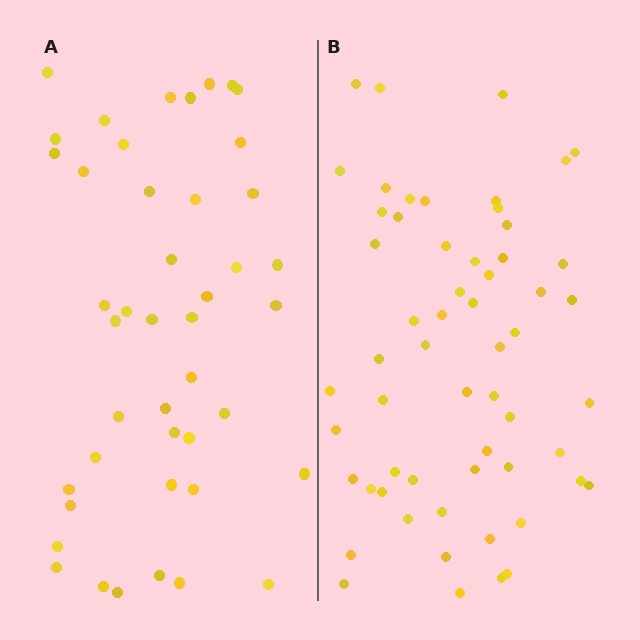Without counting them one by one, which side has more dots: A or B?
Region B (the right region) has more dots.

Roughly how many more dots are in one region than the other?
Region B has approximately 15 more dots than region A.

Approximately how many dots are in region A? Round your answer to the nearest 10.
About 40 dots. (The exact count is 44, which rounds to 40.)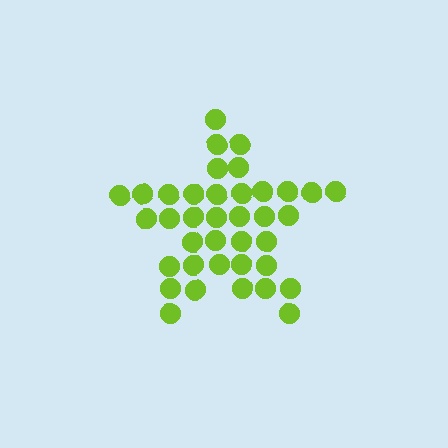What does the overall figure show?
The overall figure shows a star.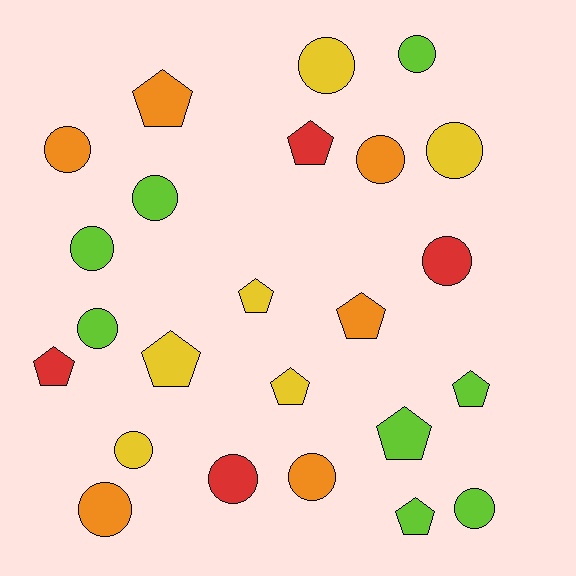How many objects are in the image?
There are 24 objects.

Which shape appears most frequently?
Circle, with 14 objects.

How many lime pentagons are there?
There are 3 lime pentagons.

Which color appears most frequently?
Lime, with 8 objects.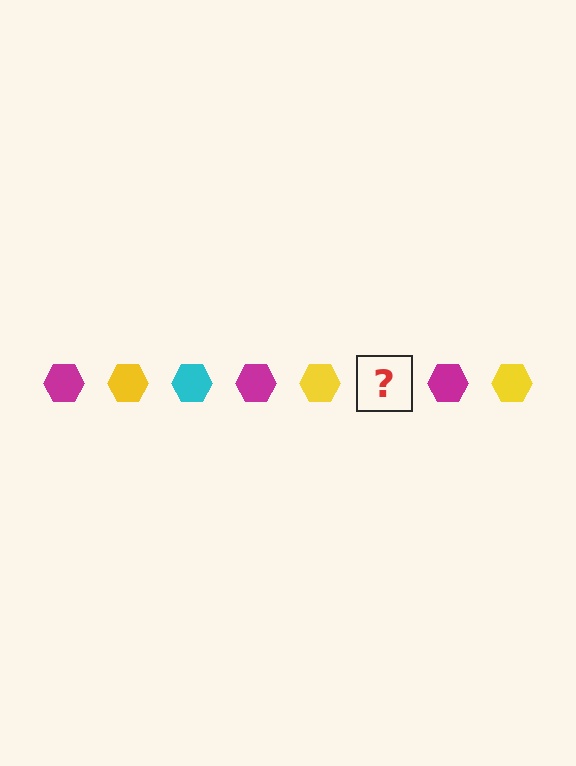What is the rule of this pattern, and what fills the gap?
The rule is that the pattern cycles through magenta, yellow, cyan hexagons. The gap should be filled with a cyan hexagon.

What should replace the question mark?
The question mark should be replaced with a cyan hexagon.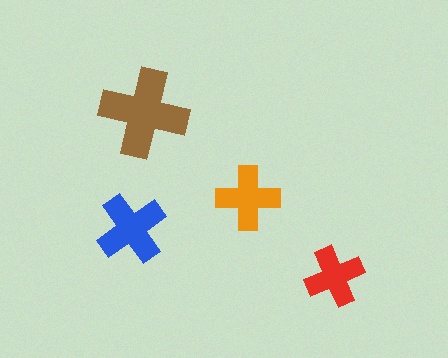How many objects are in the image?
There are 4 objects in the image.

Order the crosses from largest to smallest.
the brown one, the blue one, the orange one, the red one.